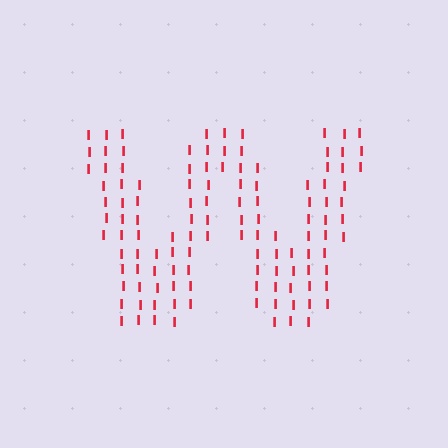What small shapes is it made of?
It is made of small letter I's.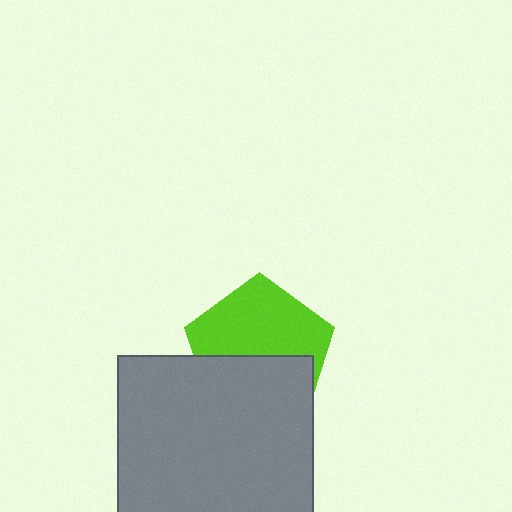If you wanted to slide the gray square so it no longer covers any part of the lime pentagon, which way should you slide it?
Slide it down — that is the most direct way to separate the two shapes.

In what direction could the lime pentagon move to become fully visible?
The lime pentagon could move up. That would shift it out from behind the gray square entirely.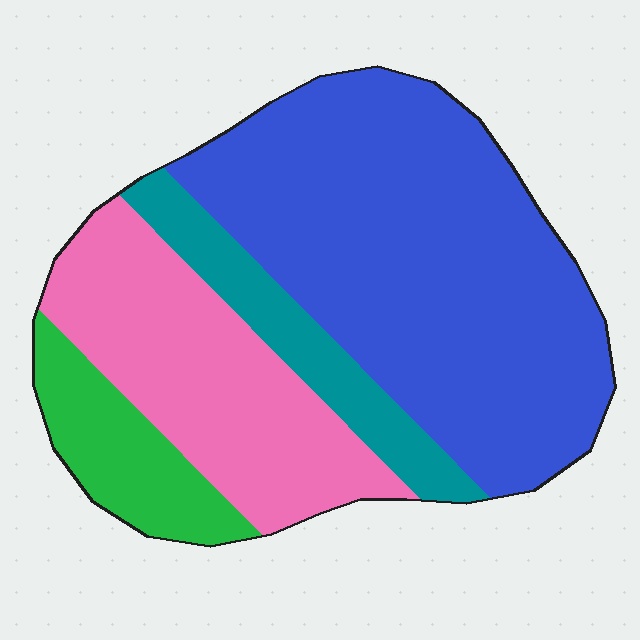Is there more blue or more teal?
Blue.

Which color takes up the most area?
Blue, at roughly 50%.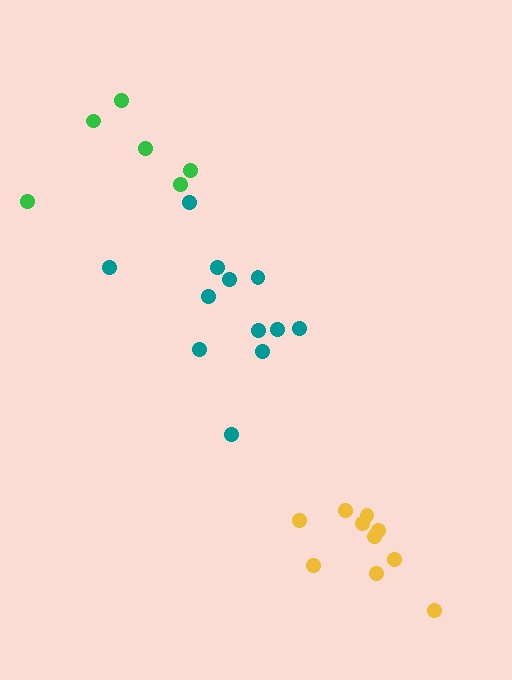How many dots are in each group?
Group 1: 6 dots, Group 2: 10 dots, Group 3: 12 dots (28 total).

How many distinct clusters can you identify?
There are 3 distinct clusters.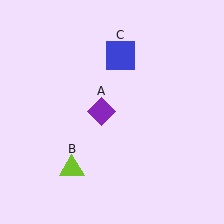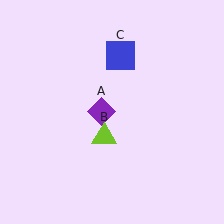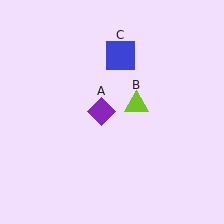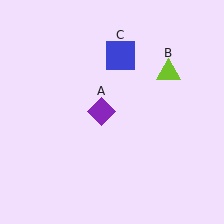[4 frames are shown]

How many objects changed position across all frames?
1 object changed position: lime triangle (object B).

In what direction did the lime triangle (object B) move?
The lime triangle (object B) moved up and to the right.